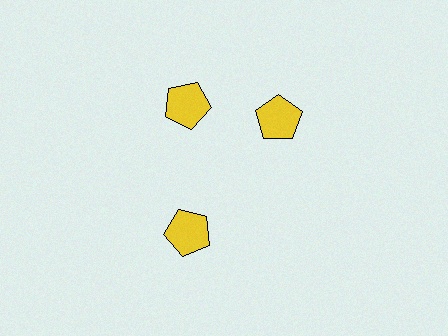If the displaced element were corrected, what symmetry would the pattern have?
It would have 3-fold rotational symmetry — the pattern would map onto itself every 120 degrees.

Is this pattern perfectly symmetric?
No. The 3 yellow pentagons are arranged in a ring, but one element near the 3 o'clock position is rotated out of alignment along the ring, breaking the 3-fold rotational symmetry.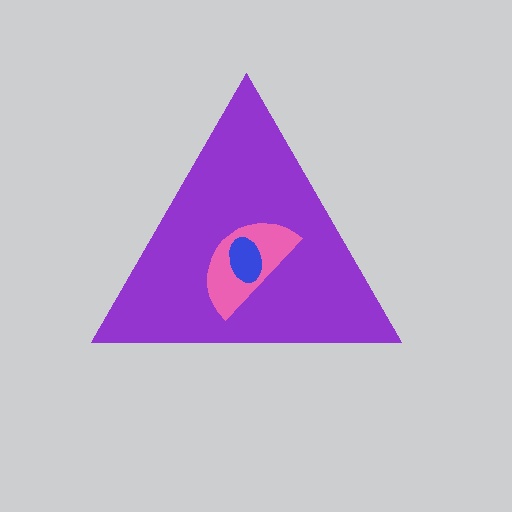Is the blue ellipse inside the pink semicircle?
Yes.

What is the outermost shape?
The purple triangle.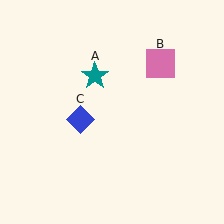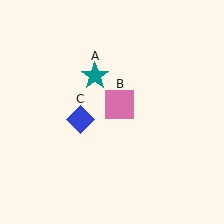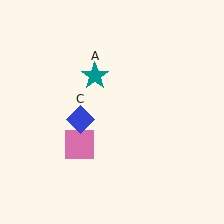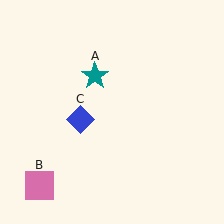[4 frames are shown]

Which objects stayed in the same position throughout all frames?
Teal star (object A) and blue diamond (object C) remained stationary.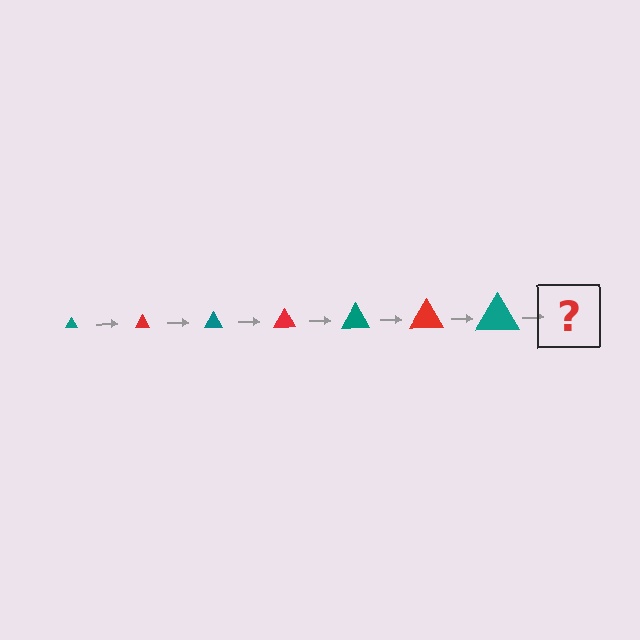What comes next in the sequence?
The next element should be a red triangle, larger than the previous one.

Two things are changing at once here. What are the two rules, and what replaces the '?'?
The two rules are that the triangle grows larger each step and the color cycles through teal and red. The '?' should be a red triangle, larger than the previous one.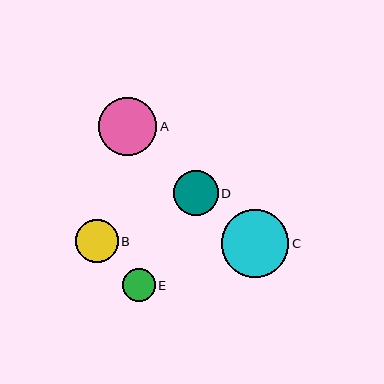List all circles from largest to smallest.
From largest to smallest: C, A, D, B, E.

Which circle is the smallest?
Circle E is the smallest with a size of approximately 33 pixels.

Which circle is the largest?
Circle C is the largest with a size of approximately 67 pixels.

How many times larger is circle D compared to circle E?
Circle D is approximately 1.4 times the size of circle E.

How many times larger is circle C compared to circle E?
Circle C is approximately 2.0 times the size of circle E.